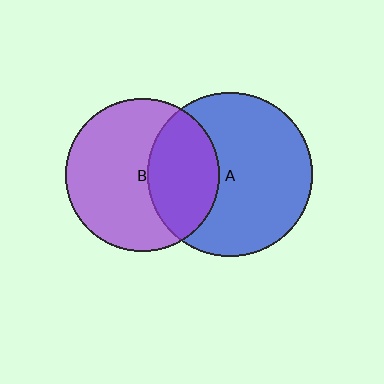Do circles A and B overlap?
Yes.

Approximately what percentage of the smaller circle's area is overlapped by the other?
Approximately 35%.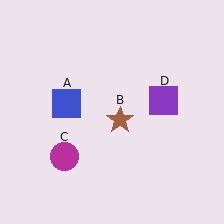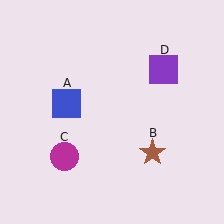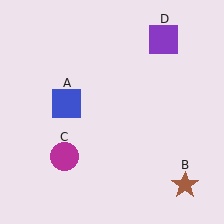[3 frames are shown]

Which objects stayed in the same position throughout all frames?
Blue square (object A) and magenta circle (object C) remained stationary.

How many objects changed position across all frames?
2 objects changed position: brown star (object B), purple square (object D).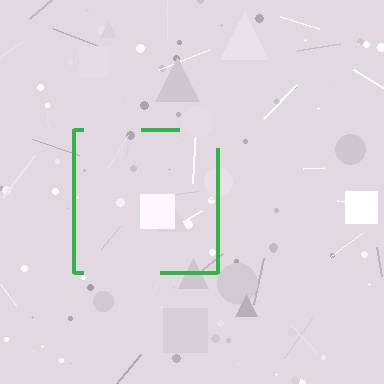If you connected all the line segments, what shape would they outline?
They would outline a square.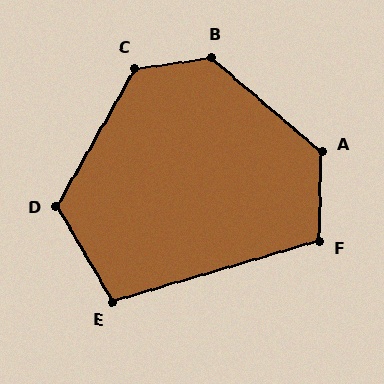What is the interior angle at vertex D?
Approximately 121 degrees (obtuse).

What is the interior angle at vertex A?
Approximately 129 degrees (obtuse).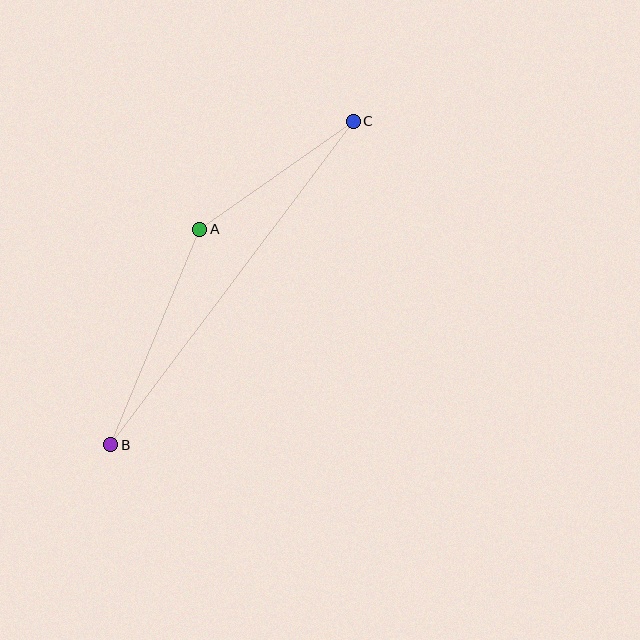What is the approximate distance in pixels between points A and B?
The distance between A and B is approximately 233 pixels.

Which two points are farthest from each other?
Points B and C are farthest from each other.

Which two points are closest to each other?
Points A and C are closest to each other.